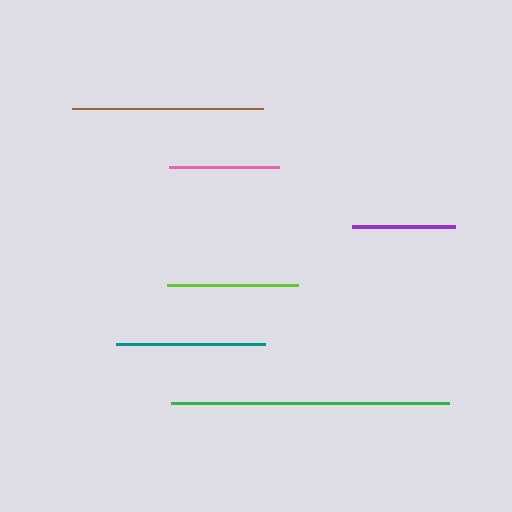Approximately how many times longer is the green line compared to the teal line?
The green line is approximately 1.9 times the length of the teal line.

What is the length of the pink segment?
The pink segment is approximately 110 pixels long.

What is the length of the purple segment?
The purple segment is approximately 103 pixels long.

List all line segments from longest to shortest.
From longest to shortest: green, brown, teal, lime, pink, purple.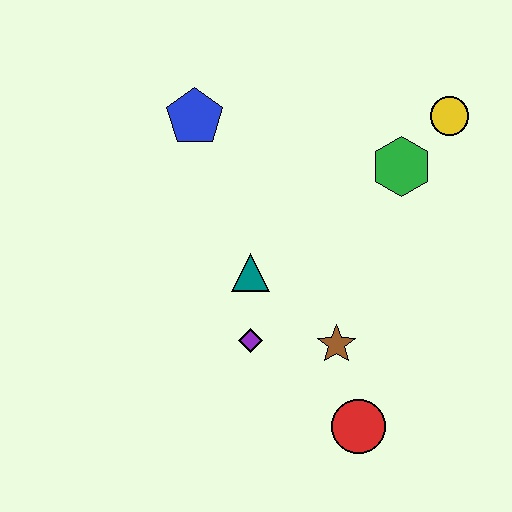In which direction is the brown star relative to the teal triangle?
The brown star is to the right of the teal triangle.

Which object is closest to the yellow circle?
The green hexagon is closest to the yellow circle.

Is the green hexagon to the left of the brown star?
No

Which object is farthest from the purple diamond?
The yellow circle is farthest from the purple diamond.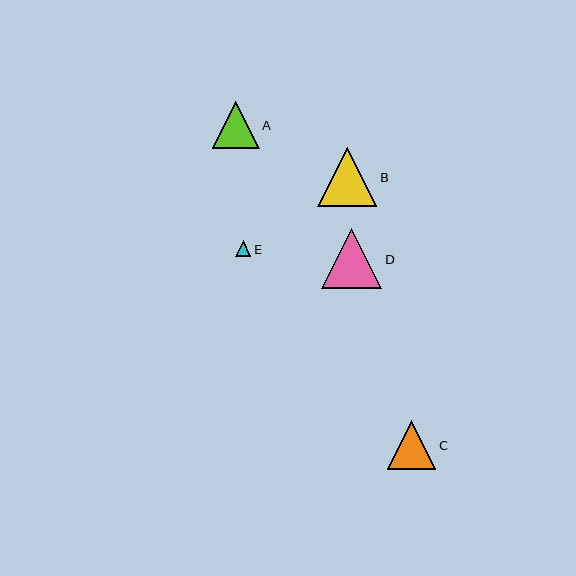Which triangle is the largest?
Triangle D is the largest with a size of approximately 60 pixels.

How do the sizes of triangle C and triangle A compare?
Triangle C and triangle A are approximately the same size.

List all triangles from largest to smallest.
From largest to smallest: D, B, C, A, E.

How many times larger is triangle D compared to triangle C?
Triangle D is approximately 1.2 times the size of triangle C.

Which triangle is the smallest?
Triangle E is the smallest with a size of approximately 15 pixels.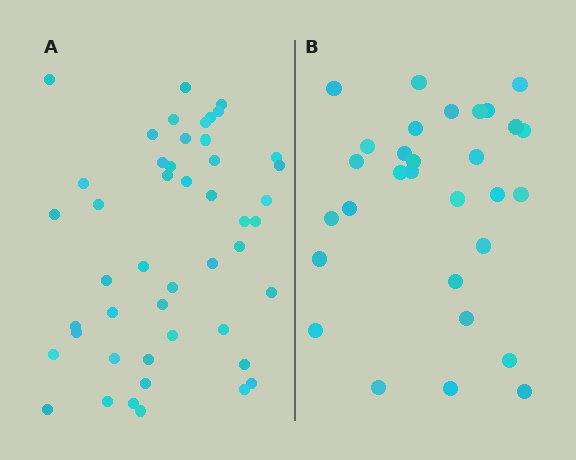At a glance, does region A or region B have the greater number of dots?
Region A (the left region) has more dots.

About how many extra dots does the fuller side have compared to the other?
Region A has approximately 15 more dots than region B.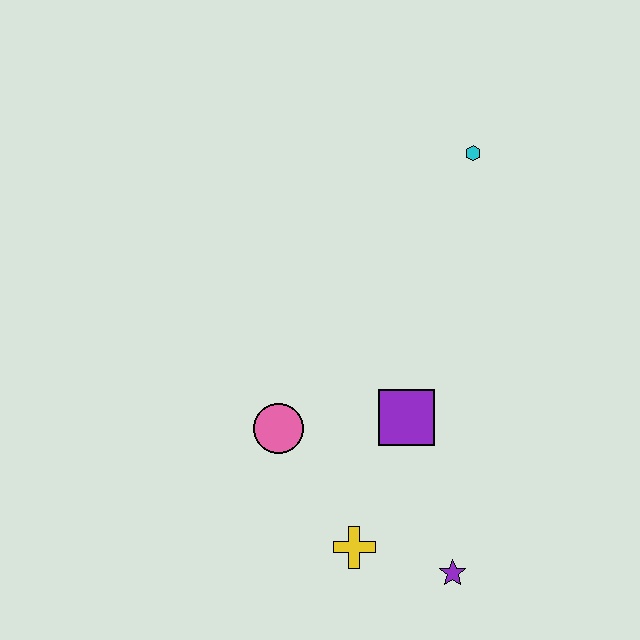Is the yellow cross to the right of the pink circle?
Yes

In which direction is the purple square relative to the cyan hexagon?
The purple square is below the cyan hexagon.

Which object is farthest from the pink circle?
The cyan hexagon is farthest from the pink circle.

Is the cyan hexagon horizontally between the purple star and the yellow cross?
No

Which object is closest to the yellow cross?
The purple star is closest to the yellow cross.